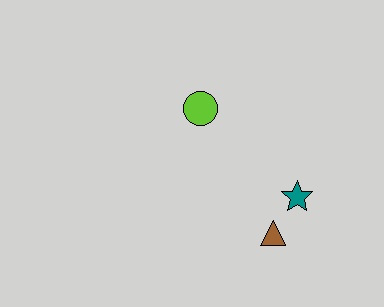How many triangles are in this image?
There is 1 triangle.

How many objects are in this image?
There are 3 objects.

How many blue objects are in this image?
There are no blue objects.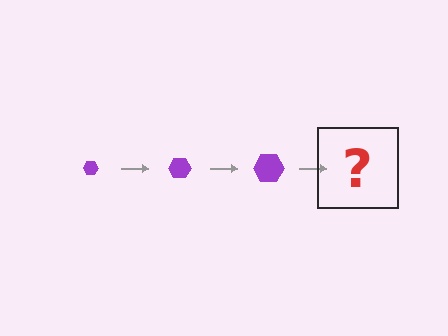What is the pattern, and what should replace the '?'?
The pattern is that the hexagon gets progressively larger each step. The '?' should be a purple hexagon, larger than the previous one.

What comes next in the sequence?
The next element should be a purple hexagon, larger than the previous one.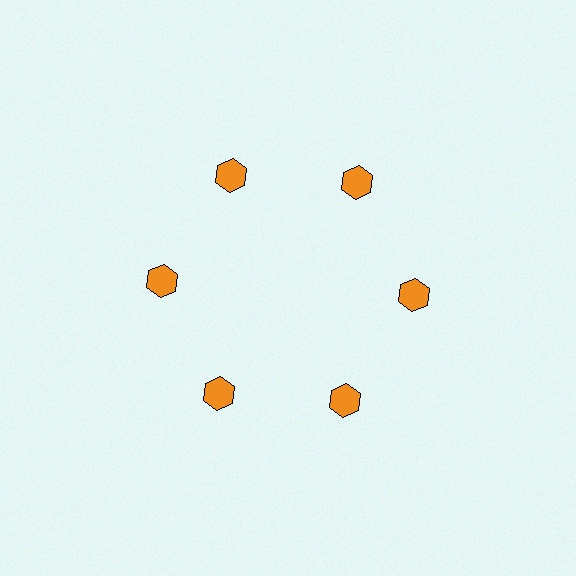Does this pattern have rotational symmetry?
Yes, this pattern has 6-fold rotational symmetry. It looks the same after rotating 60 degrees around the center.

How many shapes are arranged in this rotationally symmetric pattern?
There are 6 shapes, arranged in 6 groups of 1.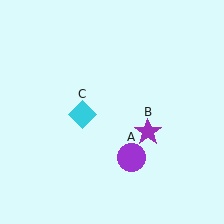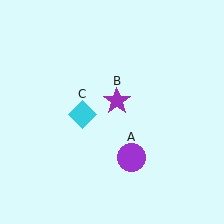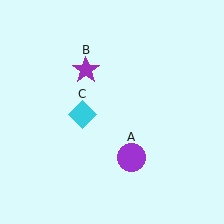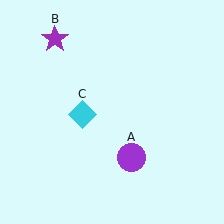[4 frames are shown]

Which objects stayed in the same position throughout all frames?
Purple circle (object A) and cyan diamond (object C) remained stationary.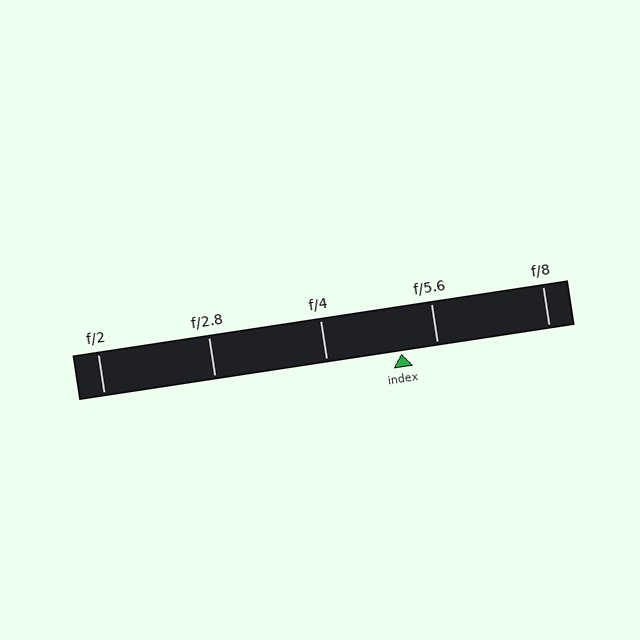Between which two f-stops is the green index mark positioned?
The index mark is between f/4 and f/5.6.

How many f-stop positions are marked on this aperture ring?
There are 5 f-stop positions marked.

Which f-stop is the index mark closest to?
The index mark is closest to f/5.6.